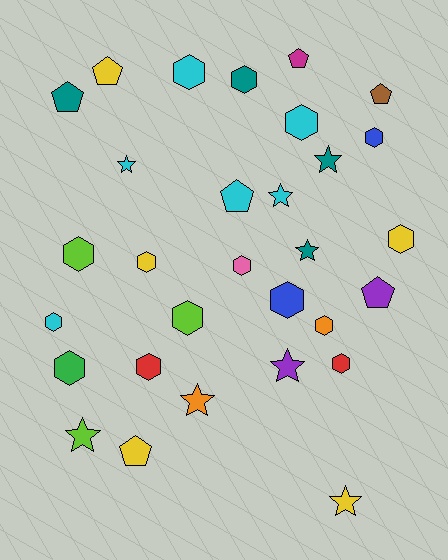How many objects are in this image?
There are 30 objects.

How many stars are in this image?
There are 8 stars.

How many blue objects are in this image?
There are 2 blue objects.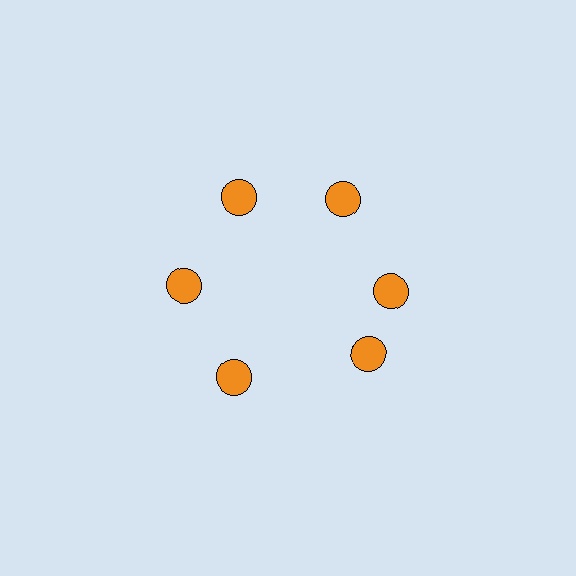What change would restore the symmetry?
The symmetry would be restored by rotating it back into even spacing with its neighbors so that all 6 circles sit at equal angles and equal distance from the center.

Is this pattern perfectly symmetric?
No. The 6 orange circles are arranged in a ring, but one element near the 5 o'clock position is rotated out of alignment along the ring, breaking the 6-fold rotational symmetry.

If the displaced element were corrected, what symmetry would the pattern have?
It would have 6-fold rotational symmetry — the pattern would map onto itself every 60 degrees.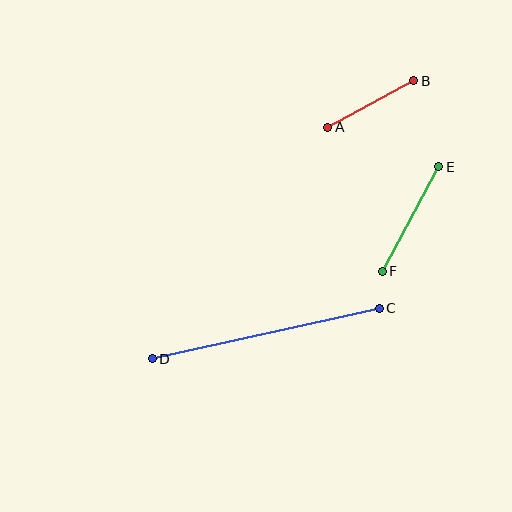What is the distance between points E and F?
The distance is approximately 119 pixels.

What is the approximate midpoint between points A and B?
The midpoint is at approximately (371, 104) pixels.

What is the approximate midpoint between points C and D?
The midpoint is at approximately (266, 334) pixels.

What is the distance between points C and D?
The distance is approximately 232 pixels.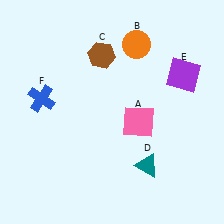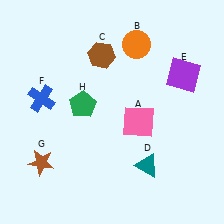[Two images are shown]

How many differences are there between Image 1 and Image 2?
There are 2 differences between the two images.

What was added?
A brown star (G), a green pentagon (H) were added in Image 2.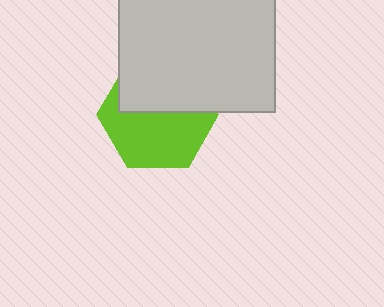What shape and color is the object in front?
The object in front is a light gray square.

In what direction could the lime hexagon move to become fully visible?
The lime hexagon could move down. That would shift it out from behind the light gray square entirely.